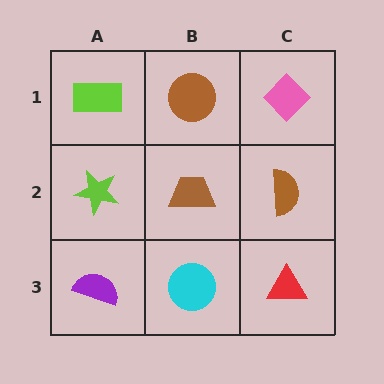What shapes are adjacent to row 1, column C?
A brown semicircle (row 2, column C), a brown circle (row 1, column B).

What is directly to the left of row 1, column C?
A brown circle.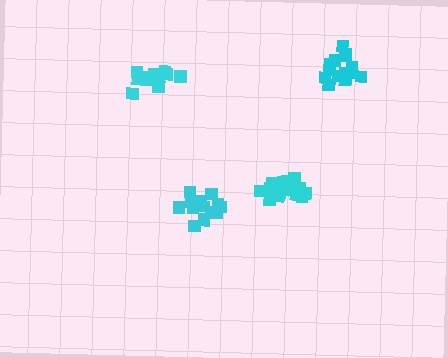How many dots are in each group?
Group 1: 16 dots, Group 2: 13 dots, Group 3: 14 dots, Group 4: 14 dots (57 total).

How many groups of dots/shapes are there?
There are 4 groups.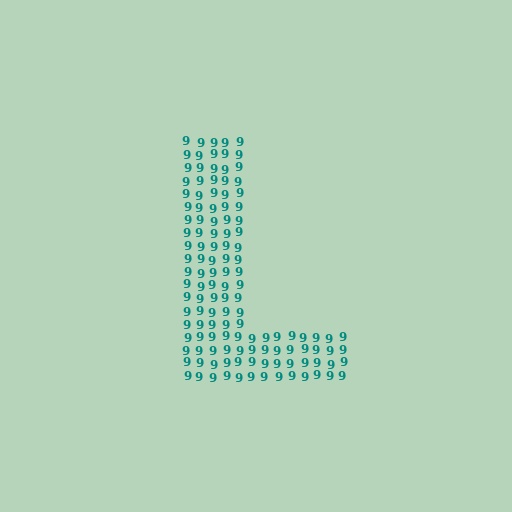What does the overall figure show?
The overall figure shows the letter L.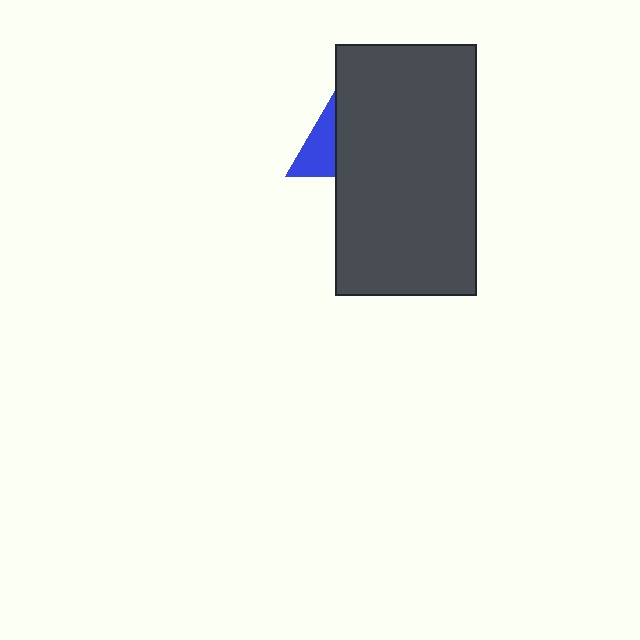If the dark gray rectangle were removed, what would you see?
You would see the complete blue triangle.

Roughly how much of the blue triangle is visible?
A small part of it is visible (roughly 34%).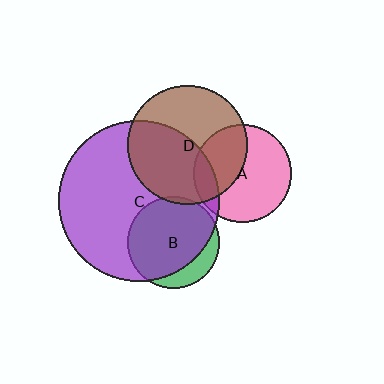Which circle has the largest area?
Circle C (purple).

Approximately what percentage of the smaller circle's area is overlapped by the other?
Approximately 40%.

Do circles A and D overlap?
Yes.